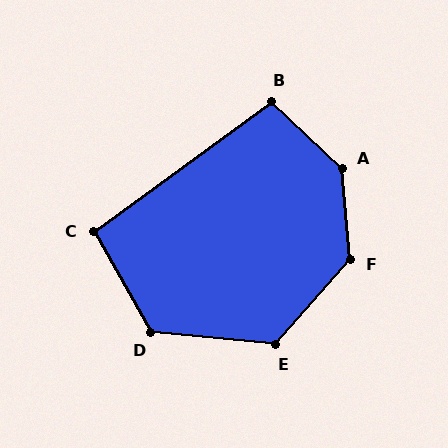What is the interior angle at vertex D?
Approximately 125 degrees (obtuse).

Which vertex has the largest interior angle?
A, at approximately 138 degrees.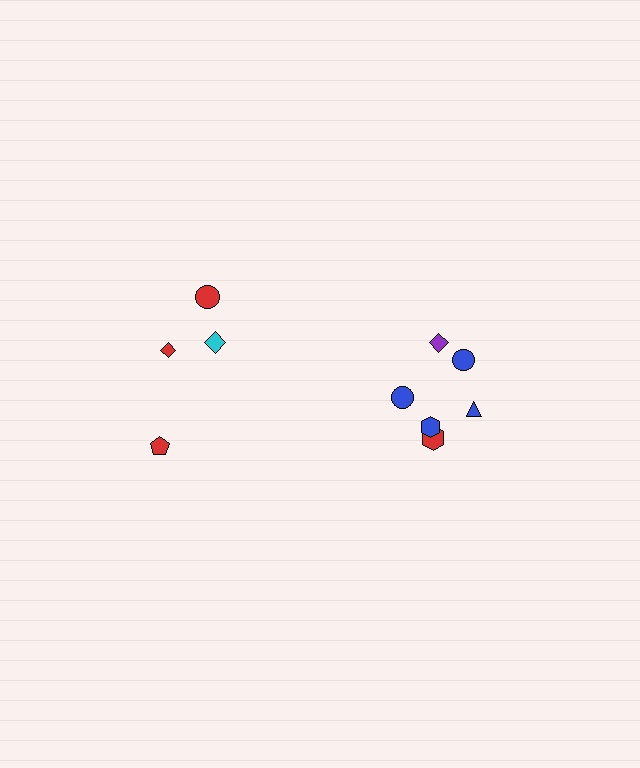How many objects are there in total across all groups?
There are 10 objects.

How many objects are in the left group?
There are 4 objects.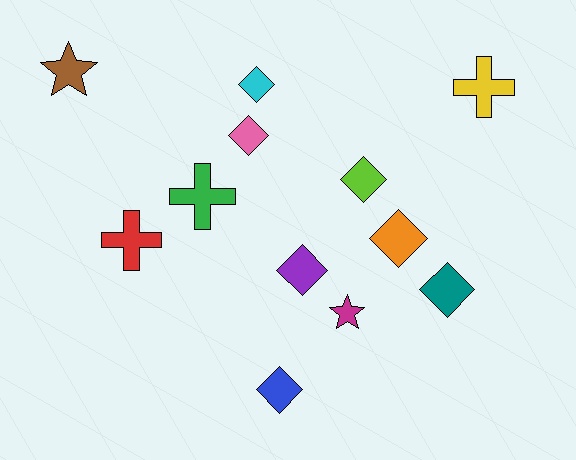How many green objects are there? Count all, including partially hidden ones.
There is 1 green object.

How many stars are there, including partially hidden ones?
There are 2 stars.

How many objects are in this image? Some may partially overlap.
There are 12 objects.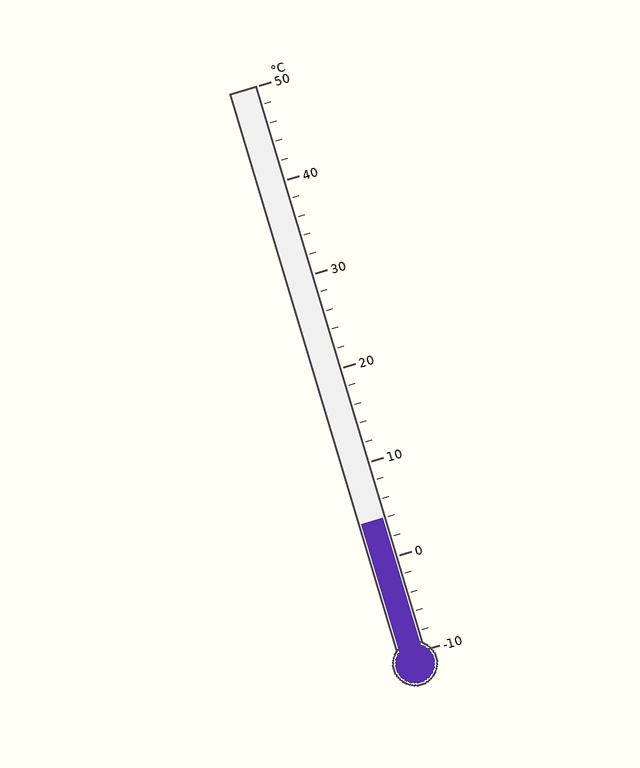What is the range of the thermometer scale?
The thermometer scale ranges from -10°C to 50°C.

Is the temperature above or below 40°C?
The temperature is below 40°C.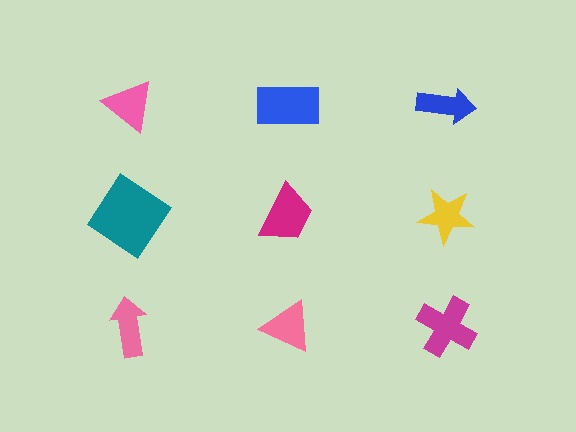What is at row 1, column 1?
A pink triangle.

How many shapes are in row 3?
3 shapes.